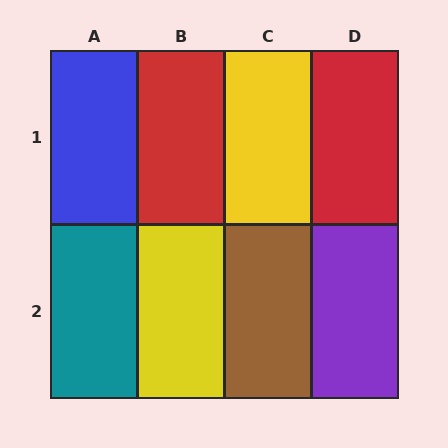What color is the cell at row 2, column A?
Teal.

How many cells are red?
2 cells are red.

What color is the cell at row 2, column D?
Purple.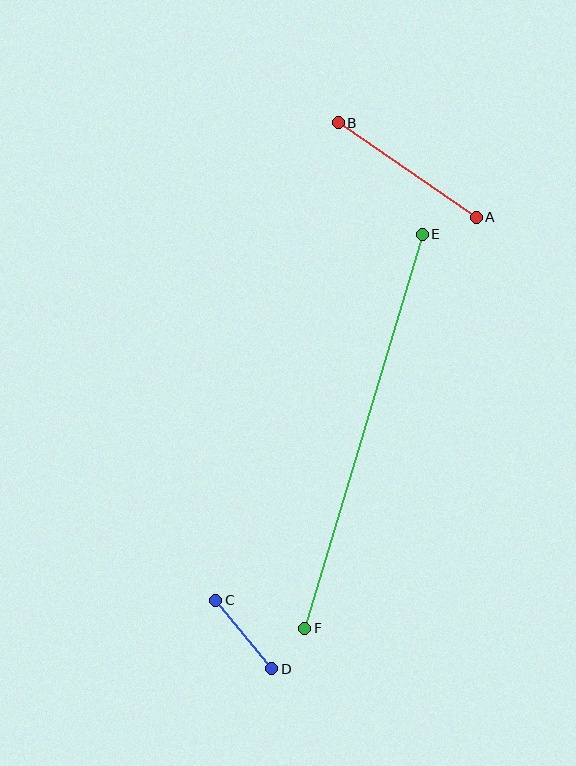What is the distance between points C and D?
The distance is approximately 88 pixels.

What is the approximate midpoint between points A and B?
The midpoint is at approximately (407, 170) pixels.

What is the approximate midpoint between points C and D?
The midpoint is at approximately (244, 635) pixels.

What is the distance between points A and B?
The distance is approximately 167 pixels.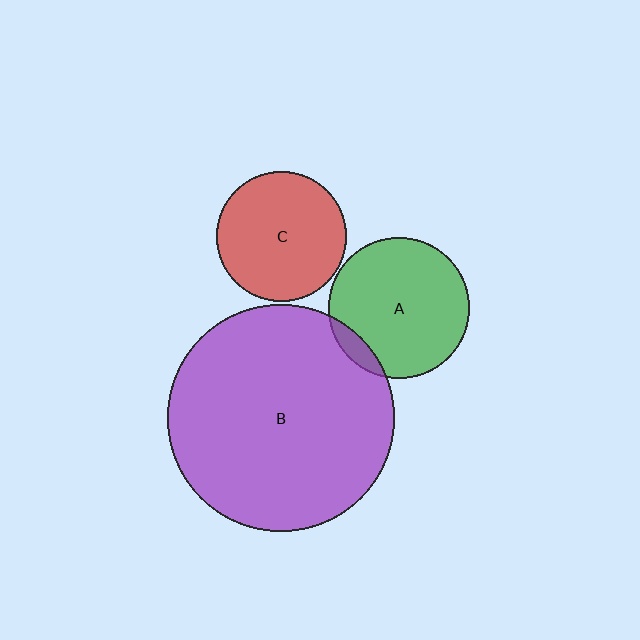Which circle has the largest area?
Circle B (purple).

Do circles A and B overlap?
Yes.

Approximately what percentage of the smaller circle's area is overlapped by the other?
Approximately 10%.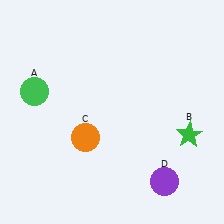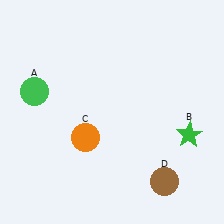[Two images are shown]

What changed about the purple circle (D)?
In Image 1, D is purple. In Image 2, it changed to brown.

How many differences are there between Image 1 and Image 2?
There is 1 difference between the two images.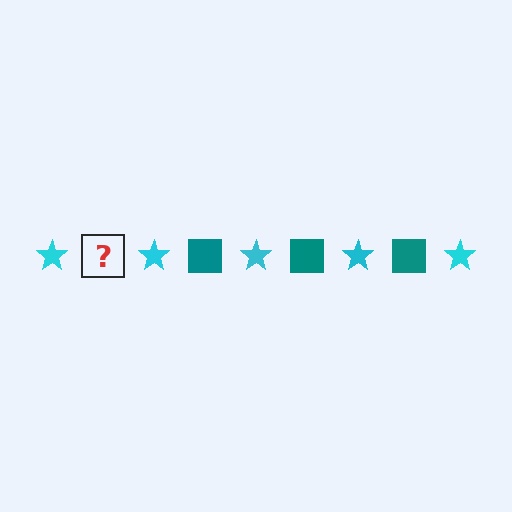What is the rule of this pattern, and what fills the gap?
The rule is that the pattern alternates between cyan star and teal square. The gap should be filled with a teal square.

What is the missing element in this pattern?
The missing element is a teal square.